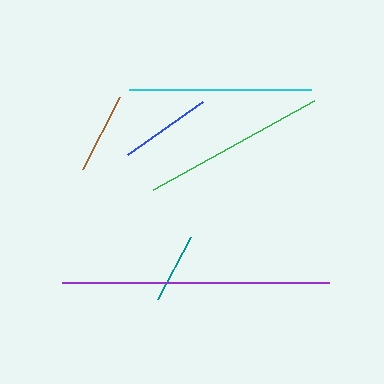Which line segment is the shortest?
The teal line is the shortest at approximately 70 pixels.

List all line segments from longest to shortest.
From longest to shortest: purple, green, cyan, blue, brown, teal.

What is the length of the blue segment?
The blue segment is approximately 92 pixels long.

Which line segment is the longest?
The purple line is the longest at approximately 266 pixels.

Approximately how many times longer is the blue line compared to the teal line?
The blue line is approximately 1.3 times the length of the teal line.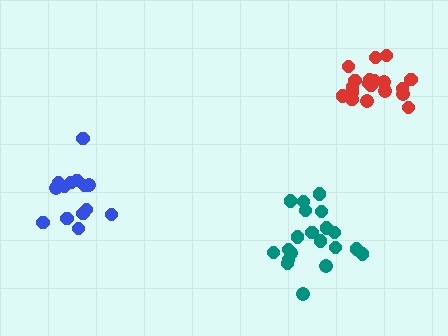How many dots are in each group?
Group 1: 20 dots, Group 2: 14 dots, Group 3: 19 dots (53 total).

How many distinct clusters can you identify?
There are 3 distinct clusters.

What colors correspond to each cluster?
The clusters are colored: teal, blue, red.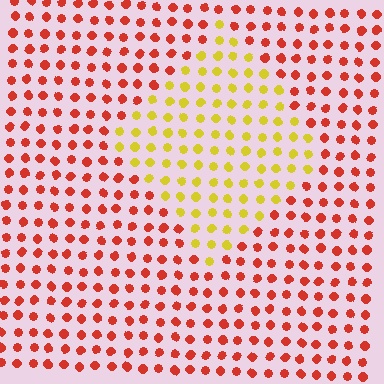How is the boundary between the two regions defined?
The boundary is defined purely by a slight shift in hue (about 54 degrees). Spacing, size, and orientation are identical on both sides.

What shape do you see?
I see a diamond.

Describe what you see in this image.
The image is filled with small red elements in a uniform arrangement. A diamond-shaped region is visible where the elements are tinted to a slightly different hue, forming a subtle color boundary.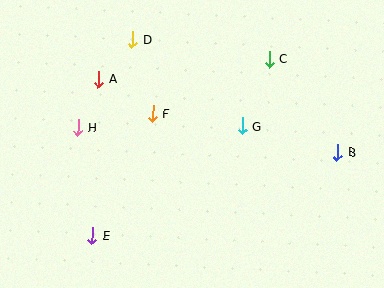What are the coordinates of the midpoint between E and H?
The midpoint between E and H is at (85, 181).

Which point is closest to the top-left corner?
Point A is closest to the top-left corner.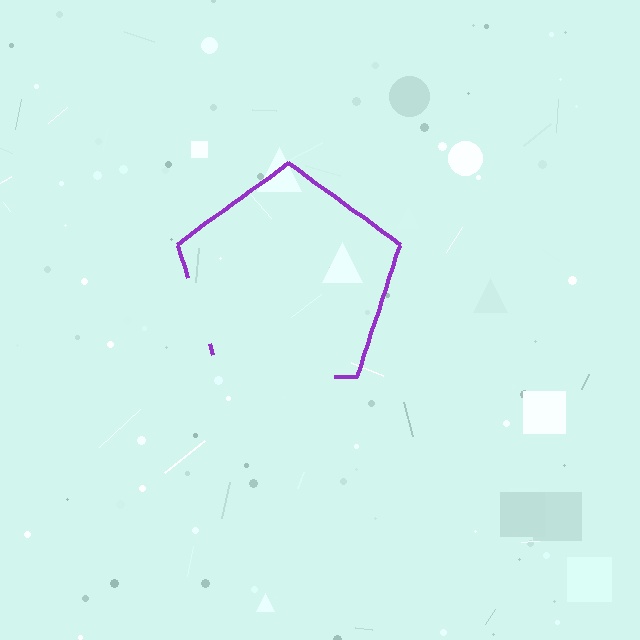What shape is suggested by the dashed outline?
The dashed outline suggests a pentagon.